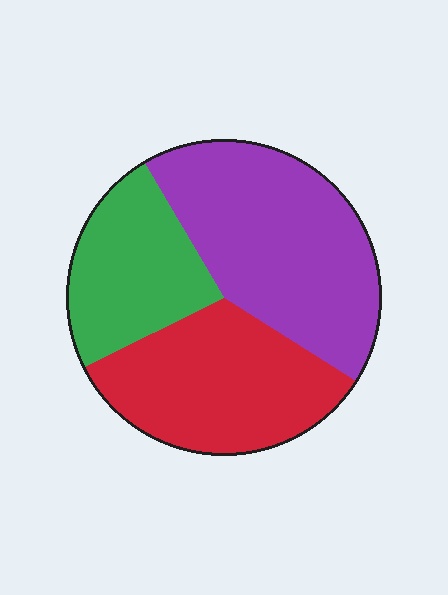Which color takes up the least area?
Green, at roughly 25%.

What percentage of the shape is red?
Red covers 34% of the shape.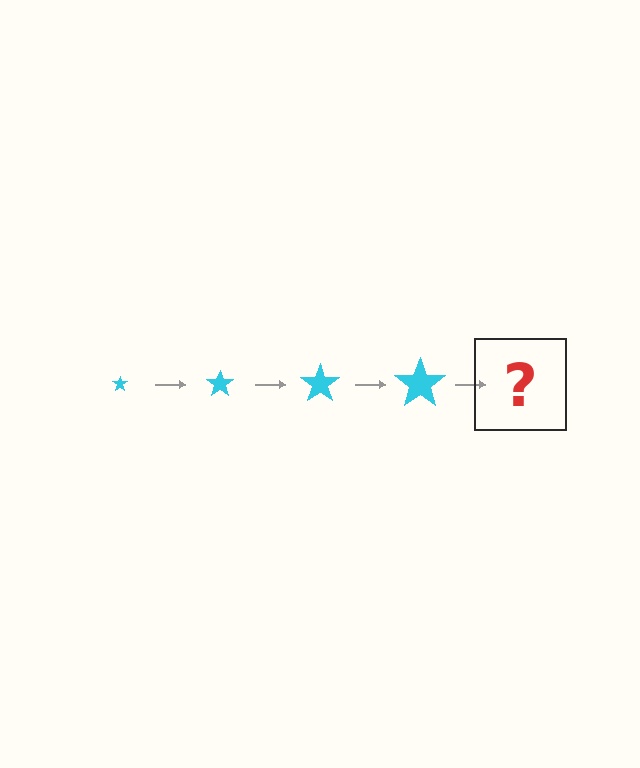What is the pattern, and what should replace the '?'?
The pattern is that the star gets progressively larger each step. The '?' should be a cyan star, larger than the previous one.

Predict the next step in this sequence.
The next step is a cyan star, larger than the previous one.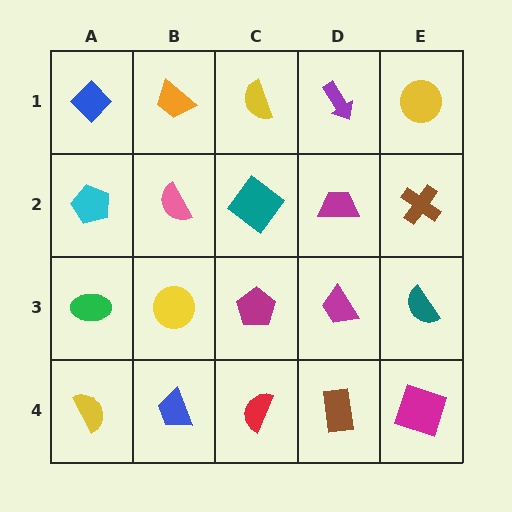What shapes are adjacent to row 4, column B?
A yellow circle (row 3, column B), a yellow semicircle (row 4, column A), a red semicircle (row 4, column C).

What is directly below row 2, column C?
A magenta pentagon.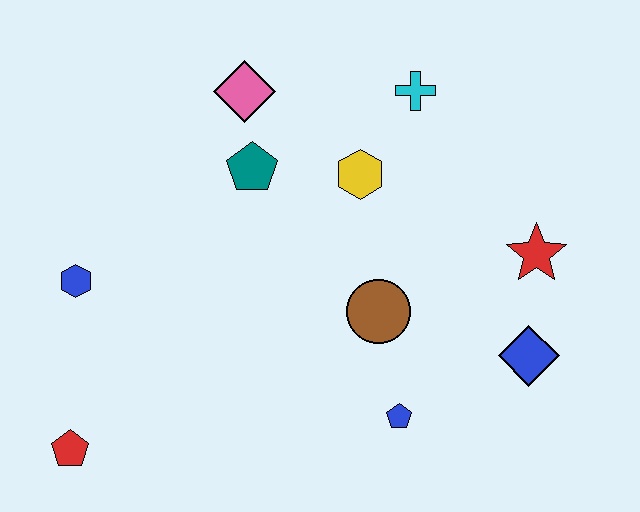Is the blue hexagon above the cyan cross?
No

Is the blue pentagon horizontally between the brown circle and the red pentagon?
No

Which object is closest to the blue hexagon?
The red pentagon is closest to the blue hexagon.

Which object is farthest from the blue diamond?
The red pentagon is farthest from the blue diamond.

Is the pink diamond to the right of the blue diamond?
No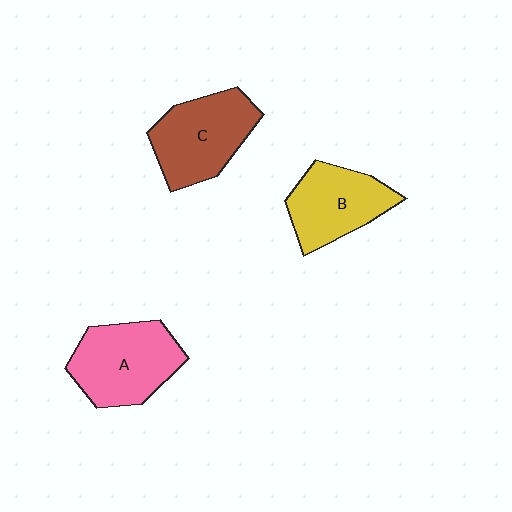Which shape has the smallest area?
Shape B (yellow).